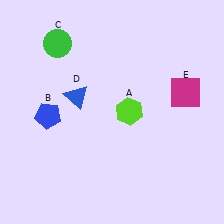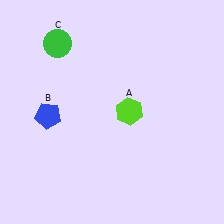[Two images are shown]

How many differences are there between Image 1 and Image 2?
There are 2 differences between the two images.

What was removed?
The blue triangle (D), the magenta square (E) were removed in Image 2.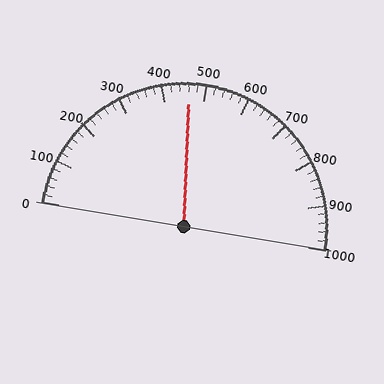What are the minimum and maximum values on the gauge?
The gauge ranges from 0 to 1000.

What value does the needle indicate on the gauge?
The needle indicates approximately 460.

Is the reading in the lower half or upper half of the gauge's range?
The reading is in the lower half of the range (0 to 1000).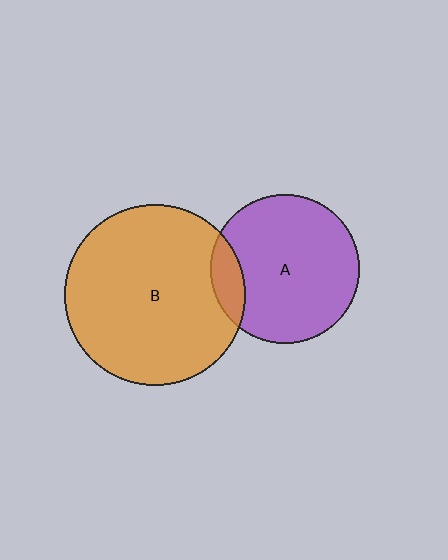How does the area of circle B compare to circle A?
Approximately 1.5 times.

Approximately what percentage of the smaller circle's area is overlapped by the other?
Approximately 10%.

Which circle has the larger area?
Circle B (orange).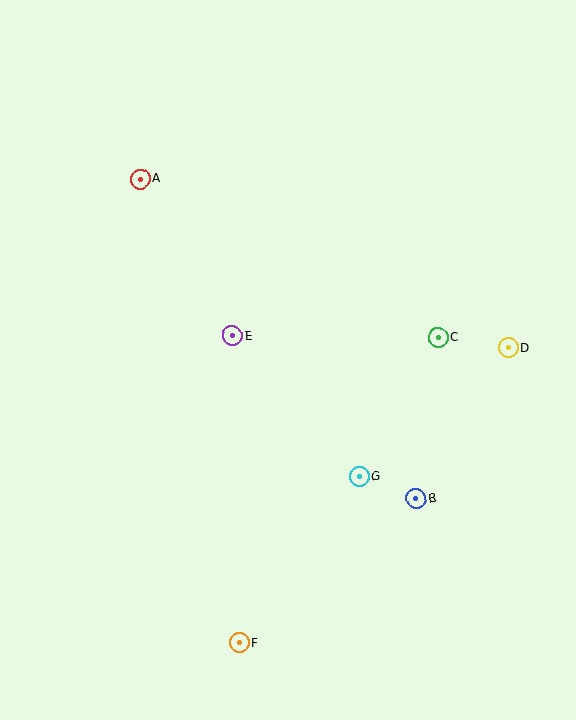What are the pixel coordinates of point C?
Point C is at (438, 337).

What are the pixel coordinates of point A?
Point A is at (140, 179).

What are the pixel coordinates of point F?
Point F is at (239, 643).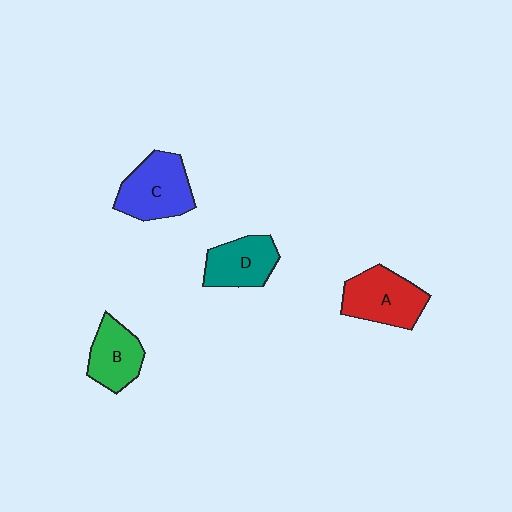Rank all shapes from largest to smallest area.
From largest to smallest: C (blue), A (red), D (teal), B (green).